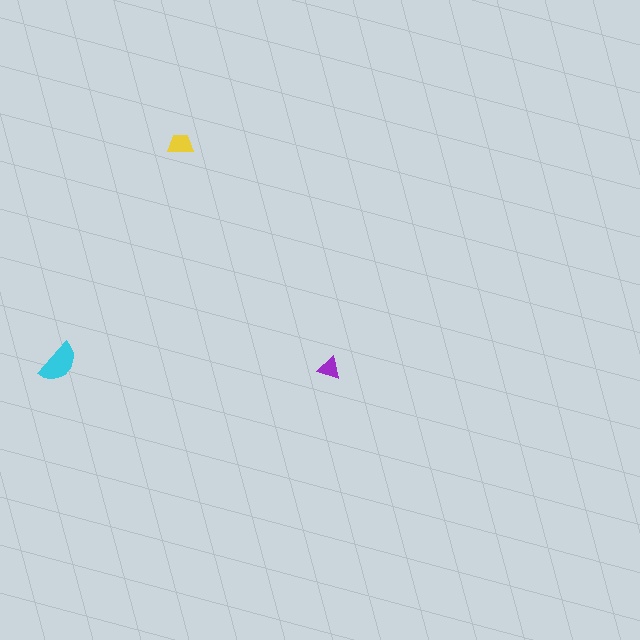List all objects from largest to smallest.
The cyan semicircle, the yellow trapezoid, the purple triangle.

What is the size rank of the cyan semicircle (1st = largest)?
1st.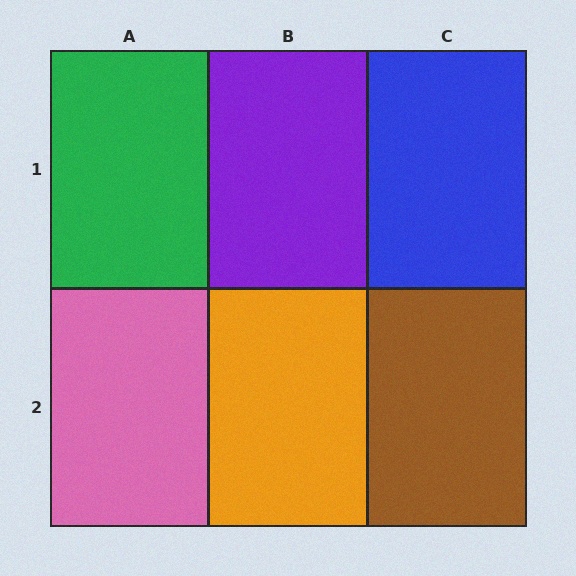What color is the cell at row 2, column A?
Pink.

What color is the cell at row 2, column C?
Brown.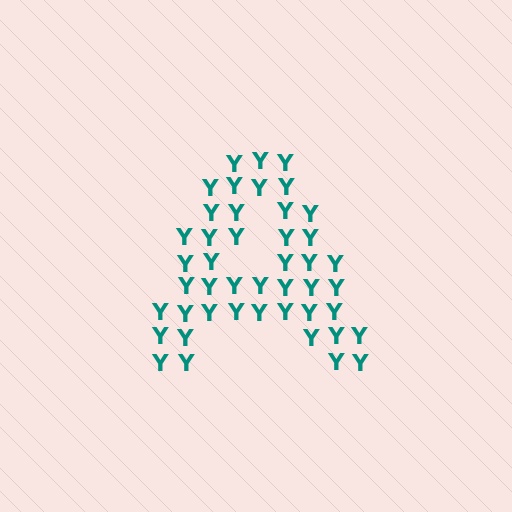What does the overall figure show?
The overall figure shows the letter A.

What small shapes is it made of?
It is made of small letter Y's.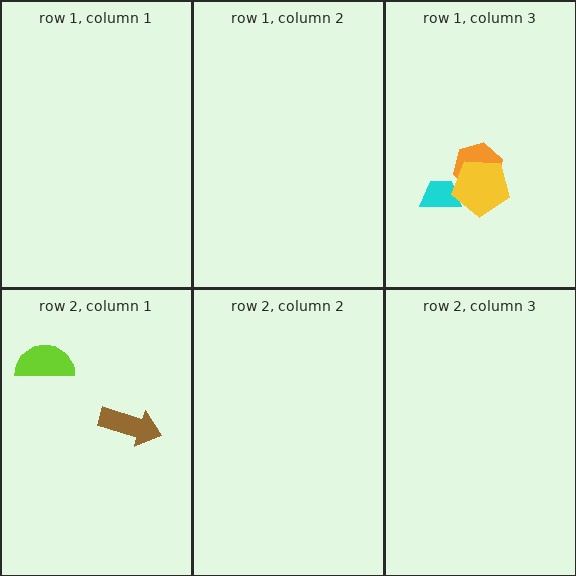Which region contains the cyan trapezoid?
The row 1, column 3 region.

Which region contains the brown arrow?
The row 2, column 1 region.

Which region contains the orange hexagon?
The row 1, column 3 region.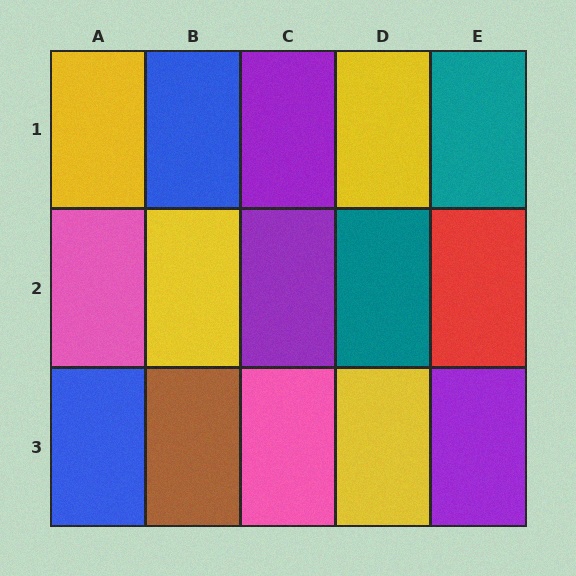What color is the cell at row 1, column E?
Teal.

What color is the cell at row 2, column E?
Red.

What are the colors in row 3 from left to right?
Blue, brown, pink, yellow, purple.